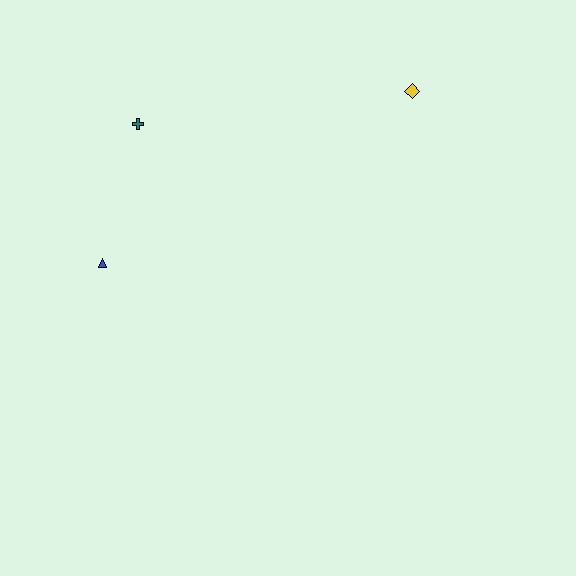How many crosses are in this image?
There is 1 cross.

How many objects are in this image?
There are 3 objects.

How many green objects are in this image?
There are no green objects.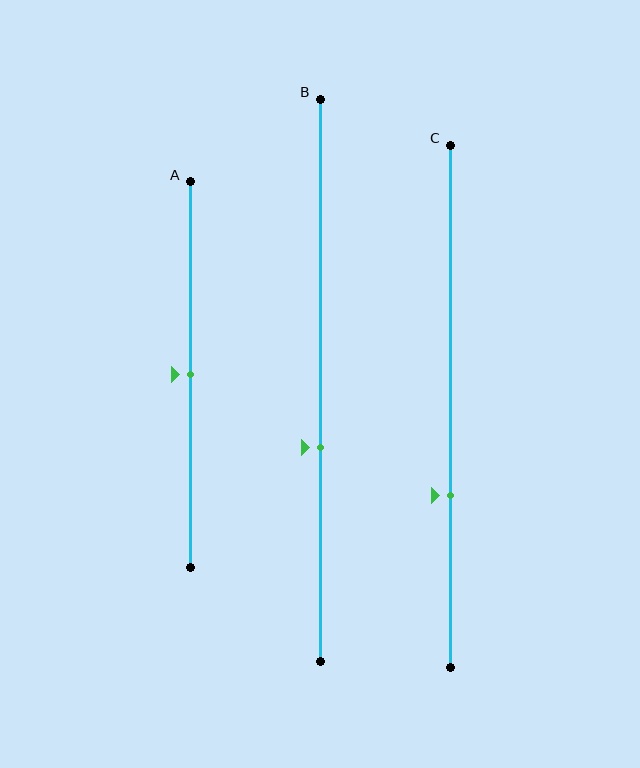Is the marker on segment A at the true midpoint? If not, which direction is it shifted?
Yes, the marker on segment A is at the true midpoint.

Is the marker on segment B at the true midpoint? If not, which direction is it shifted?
No, the marker on segment B is shifted downward by about 12% of the segment length.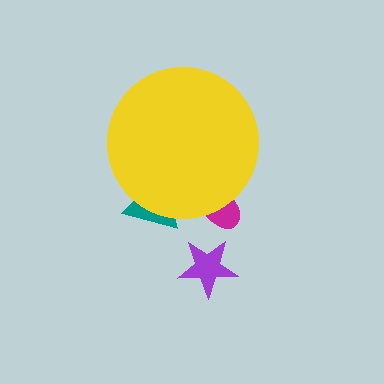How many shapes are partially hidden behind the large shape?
2 shapes are partially hidden.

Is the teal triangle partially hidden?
Yes, the teal triangle is partially hidden behind the yellow circle.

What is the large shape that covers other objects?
A yellow circle.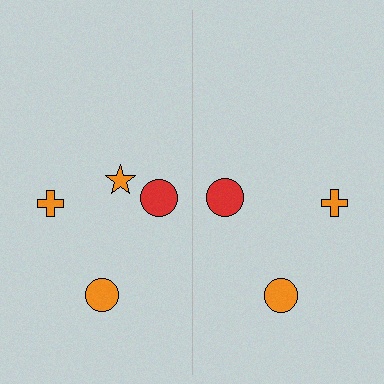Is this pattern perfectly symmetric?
No, the pattern is not perfectly symmetric. A orange star is missing from the right side.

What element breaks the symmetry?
A orange star is missing from the right side.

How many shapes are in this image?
There are 7 shapes in this image.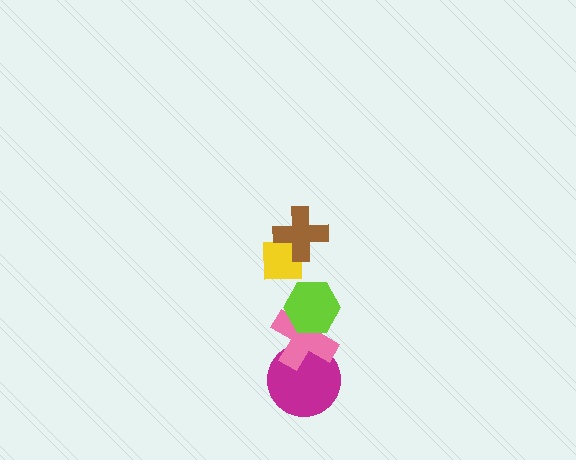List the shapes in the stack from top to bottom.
From top to bottom: the brown cross, the yellow square, the lime hexagon, the pink cross, the magenta circle.